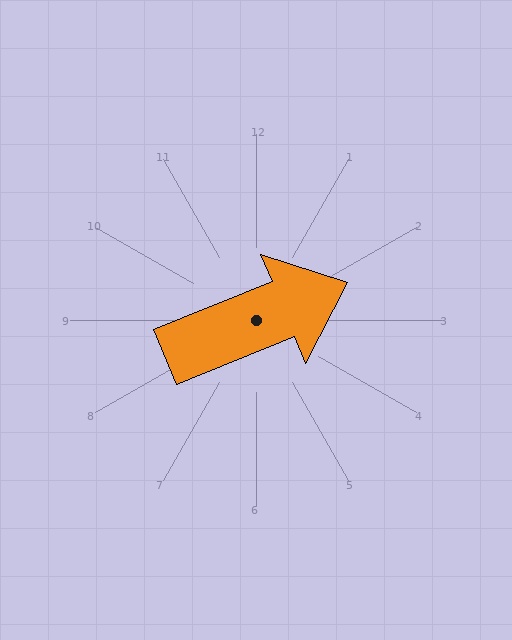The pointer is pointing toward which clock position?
Roughly 2 o'clock.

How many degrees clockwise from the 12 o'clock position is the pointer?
Approximately 68 degrees.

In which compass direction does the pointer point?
East.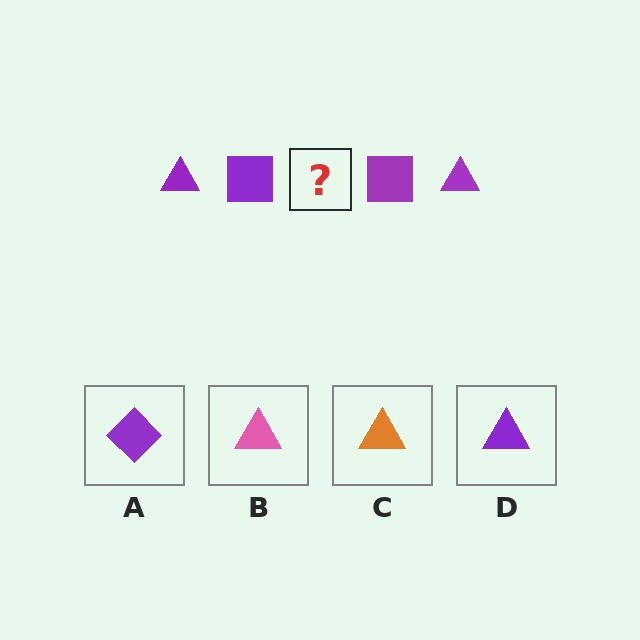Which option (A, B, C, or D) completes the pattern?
D.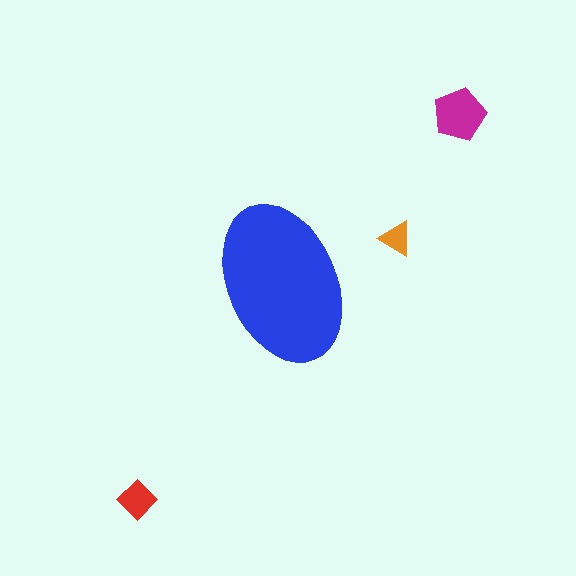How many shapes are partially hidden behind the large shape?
0 shapes are partially hidden.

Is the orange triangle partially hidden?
No, the orange triangle is fully visible.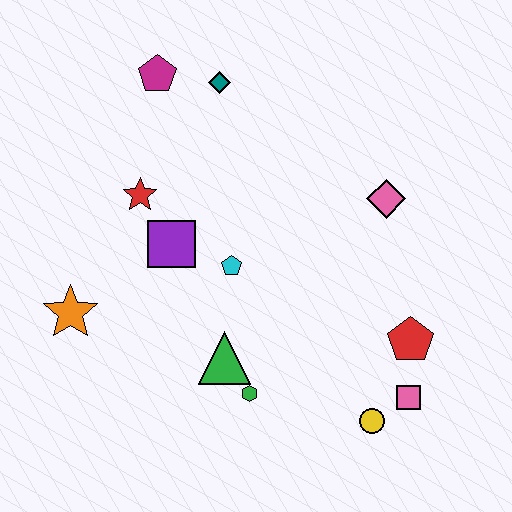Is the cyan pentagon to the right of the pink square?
No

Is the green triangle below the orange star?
Yes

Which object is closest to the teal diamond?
The magenta pentagon is closest to the teal diamond.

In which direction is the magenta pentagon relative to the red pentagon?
The magenta pentagon is above the red pentagon.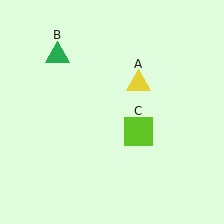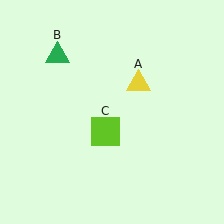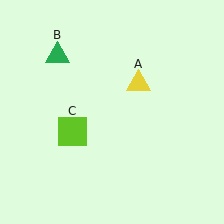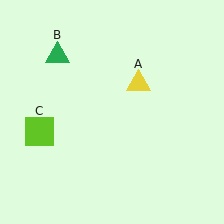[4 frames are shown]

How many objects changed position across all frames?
1 object changed position: lime square (object C).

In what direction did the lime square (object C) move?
The lime square (object C) moved left.